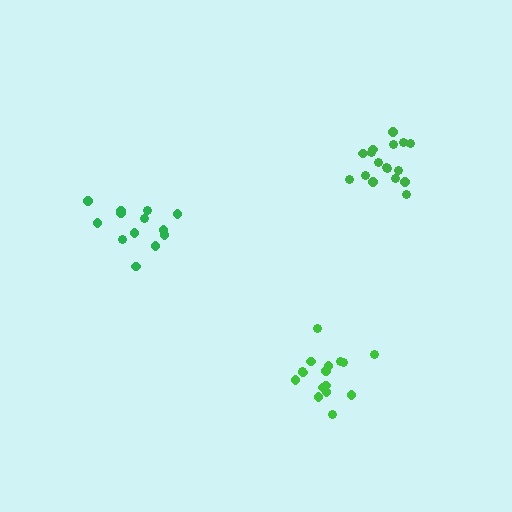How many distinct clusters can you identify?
There are 3 distinct clusters.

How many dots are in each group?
Group 1: 13 dots, Group 2: 16 dots, Group 3: 17 dots (46 total).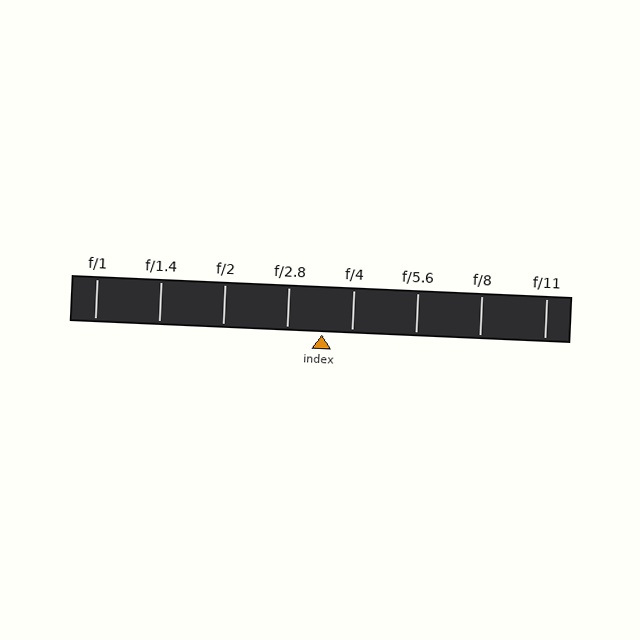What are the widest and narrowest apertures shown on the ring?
The widest aperture shown is f/1 and the narrowest is f/11.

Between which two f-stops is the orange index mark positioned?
The index mark is between f/2.8 and f/4.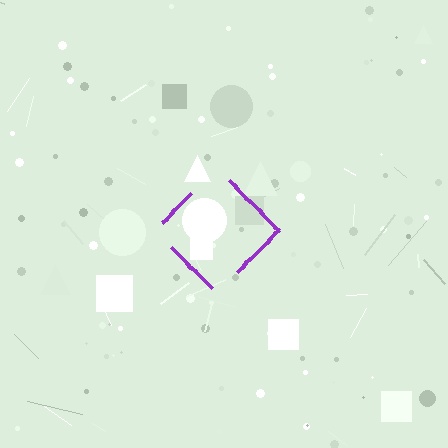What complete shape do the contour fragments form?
The contour fragments form a diamond.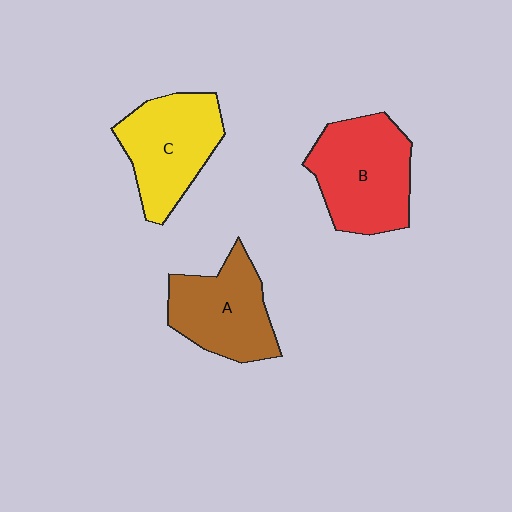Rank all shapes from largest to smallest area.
From largest to smallest: B (red), C (yellow), A (brown).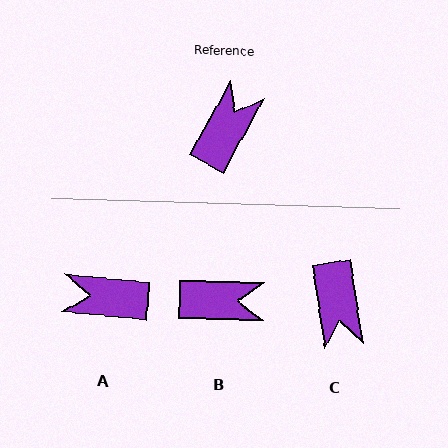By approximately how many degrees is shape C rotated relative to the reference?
Approximately 143 degrees clockwise.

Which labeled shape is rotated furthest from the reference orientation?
C, about 143 degrees away.